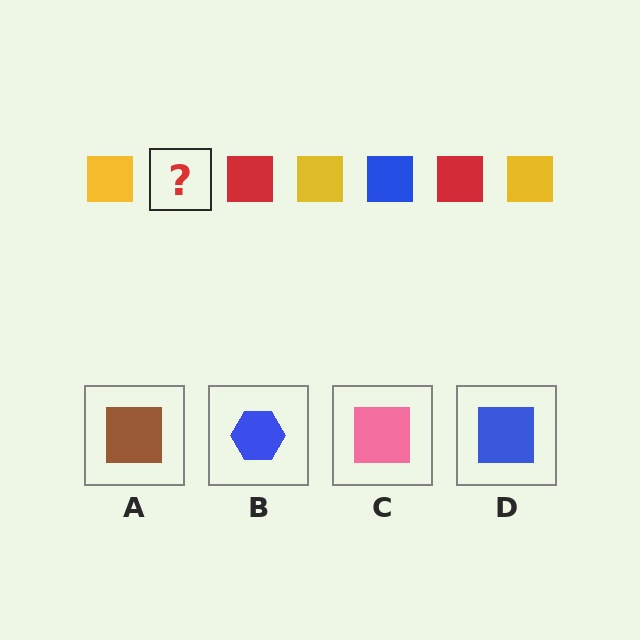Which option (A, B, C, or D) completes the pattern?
D.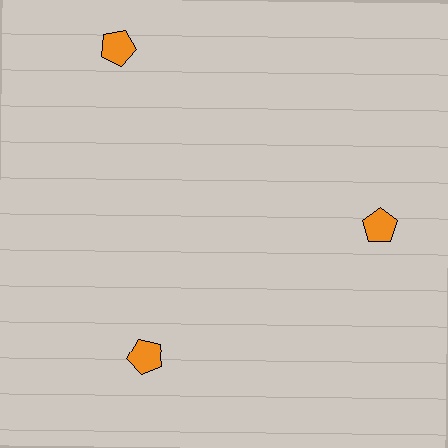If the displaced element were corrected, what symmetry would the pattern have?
It would have 3-fold rotational symmetry — the pattern would map onto itself every 120 degrees.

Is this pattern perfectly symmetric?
No. The 3 orange pentagons are arranged in a ring, but one element near the 11 o'clock position is pushed outward from the center, breaking the 3-fold rotational symmetry.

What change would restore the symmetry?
The symmetry would be restored by moving it inward, back onto the ring so that all 3 pentagons sit at equal angles and equal distance from the center.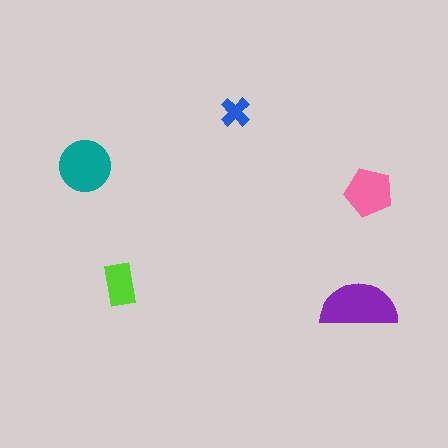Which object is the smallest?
The blue cross.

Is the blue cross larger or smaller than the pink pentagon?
Smaller.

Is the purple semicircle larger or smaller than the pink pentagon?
Larger.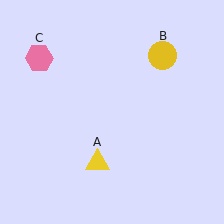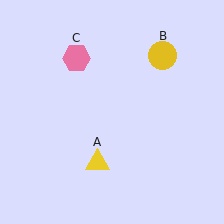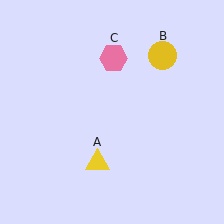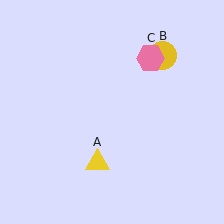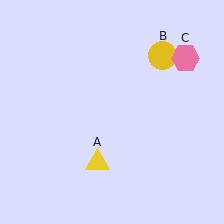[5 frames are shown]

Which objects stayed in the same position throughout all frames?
Yellow triangle (object A) and yellow circle (object B) remained stationary.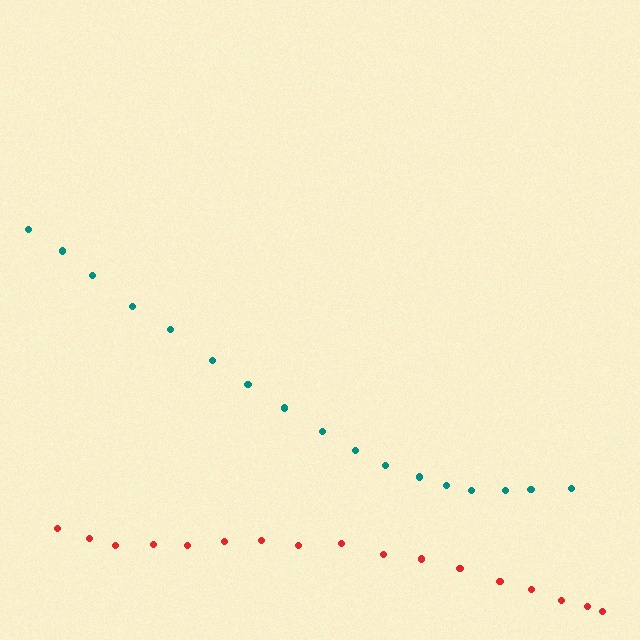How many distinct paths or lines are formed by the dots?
There are 2 distinct paths.